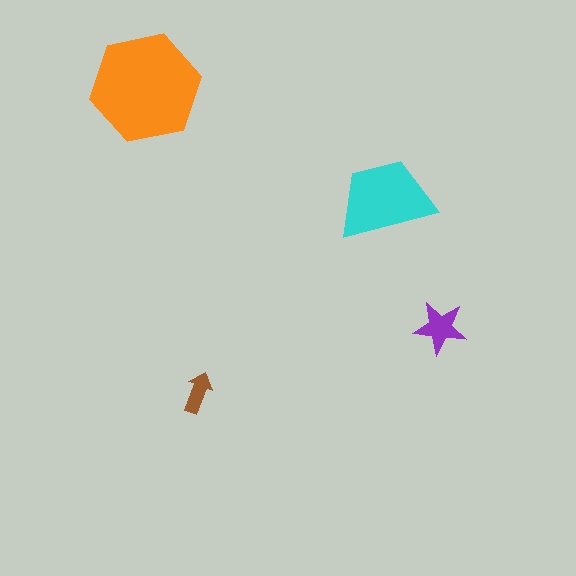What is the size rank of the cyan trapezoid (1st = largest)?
2nd.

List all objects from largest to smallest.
The orange hexagon, the cyan trapezoid, the purple star, the brown arrow.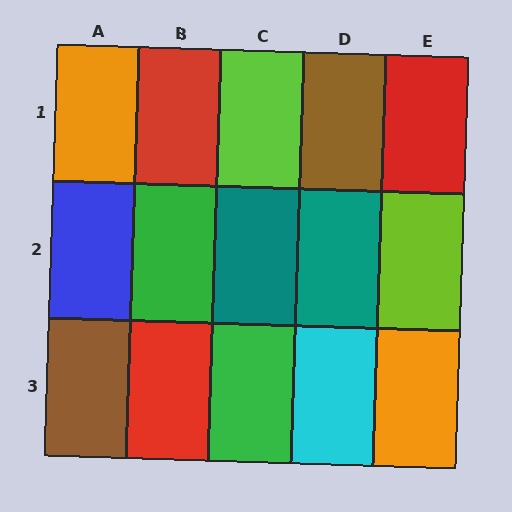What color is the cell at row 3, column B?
Red.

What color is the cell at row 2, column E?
Lime.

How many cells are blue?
1 cell is blue.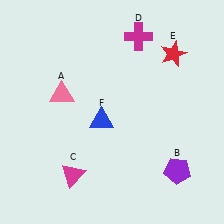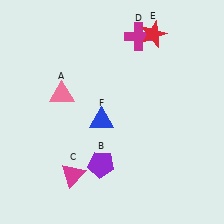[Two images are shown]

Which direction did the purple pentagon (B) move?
The purple pentagon (B) moved left.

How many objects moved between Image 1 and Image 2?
2 objects moved between the two images.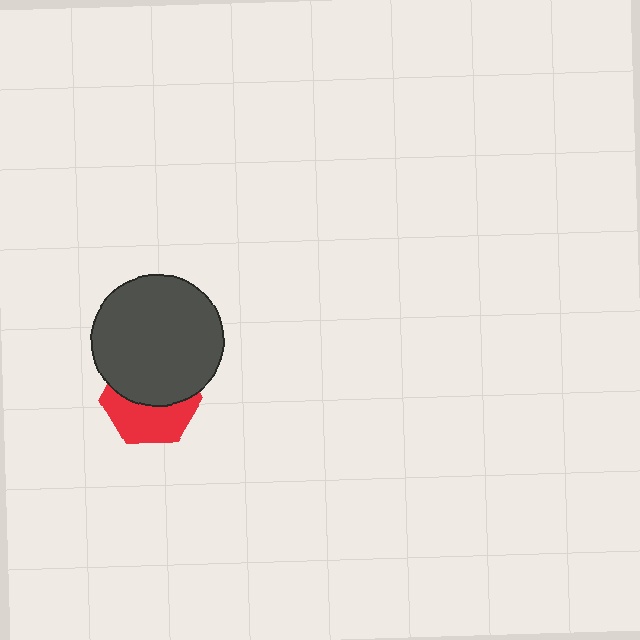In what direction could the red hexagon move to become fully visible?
The red hexagon could move down. That would shift it out from behind the dark gray circle entirely.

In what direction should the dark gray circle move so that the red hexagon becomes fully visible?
The dark gray circle should move up. That is the shortest direction to clear the overlap and leave the red hexagon fully visible.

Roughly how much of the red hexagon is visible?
About half of it is visible (roughly 47%).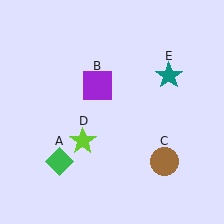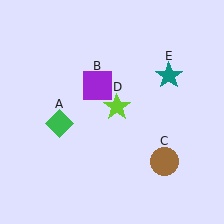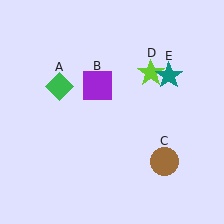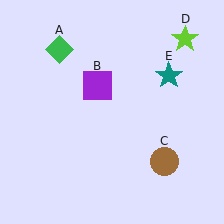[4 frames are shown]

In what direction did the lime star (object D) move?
The lime star (object D) moved up and to the right.